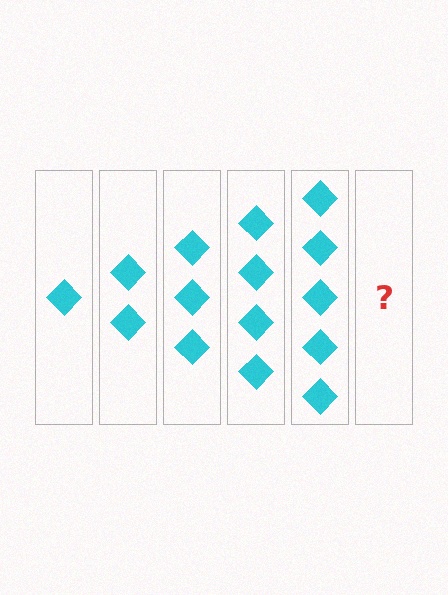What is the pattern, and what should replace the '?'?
The pattern is that each step adds one more diamond. The '?' should be 6 diamonds.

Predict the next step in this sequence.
The next step is 6 diamonds.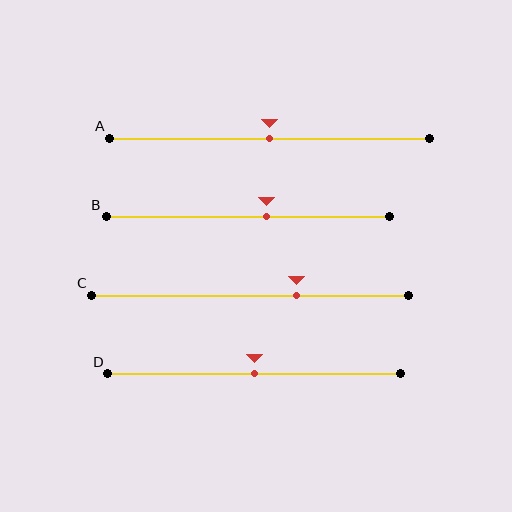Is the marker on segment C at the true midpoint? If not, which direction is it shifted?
No, the marker on segment C is shifted to the right by about 15% of the segment length.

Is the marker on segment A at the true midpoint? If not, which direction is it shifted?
Yes, the marker on segment A is at the true midpoint.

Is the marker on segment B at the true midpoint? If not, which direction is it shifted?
No, the marker on segment B is shifted to the right by about 7% of the segment length.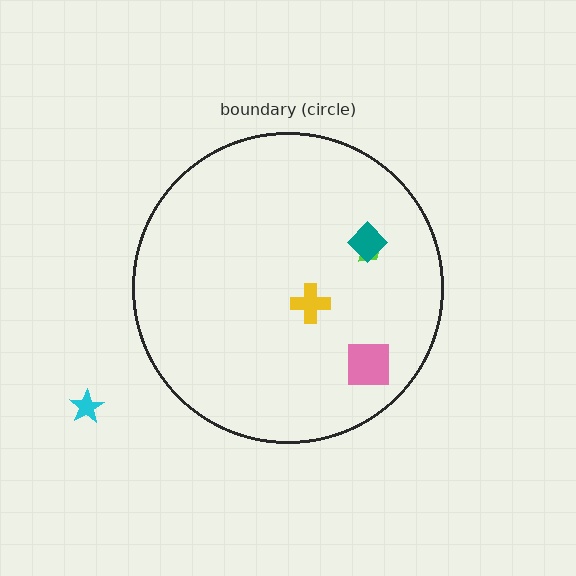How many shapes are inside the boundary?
4 inside, 1 outside.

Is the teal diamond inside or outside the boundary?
Inside.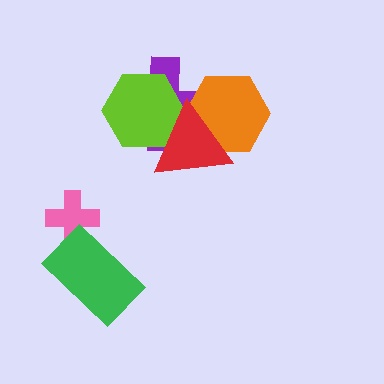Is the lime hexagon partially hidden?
Yes, it is partially covered by another shape.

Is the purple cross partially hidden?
Yes, it is partially covered by another shape.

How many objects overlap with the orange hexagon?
2 objects overlap with the orange hexagon.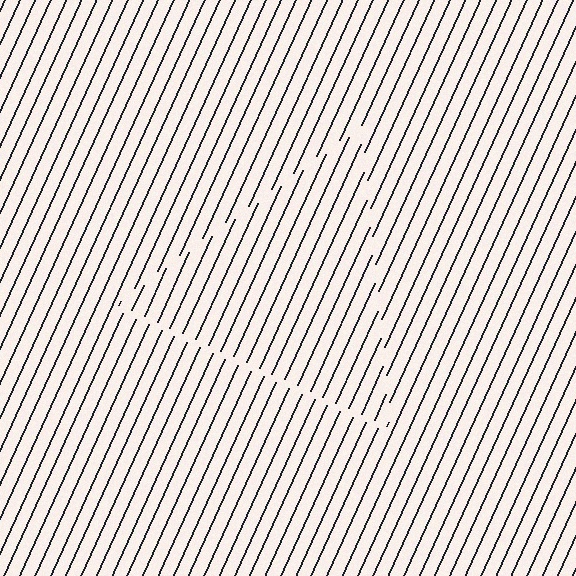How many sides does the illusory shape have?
3 sides — the line-ends trace a triangle.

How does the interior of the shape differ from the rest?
The interior of the shape contains the same grating, shifted by half a period — the contour is defined by the phase discontinuity where line-ends from the inner and outer gratings abut.